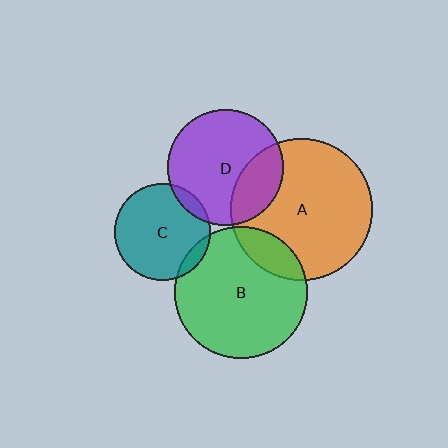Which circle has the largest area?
Circle A (orange).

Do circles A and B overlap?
Yes.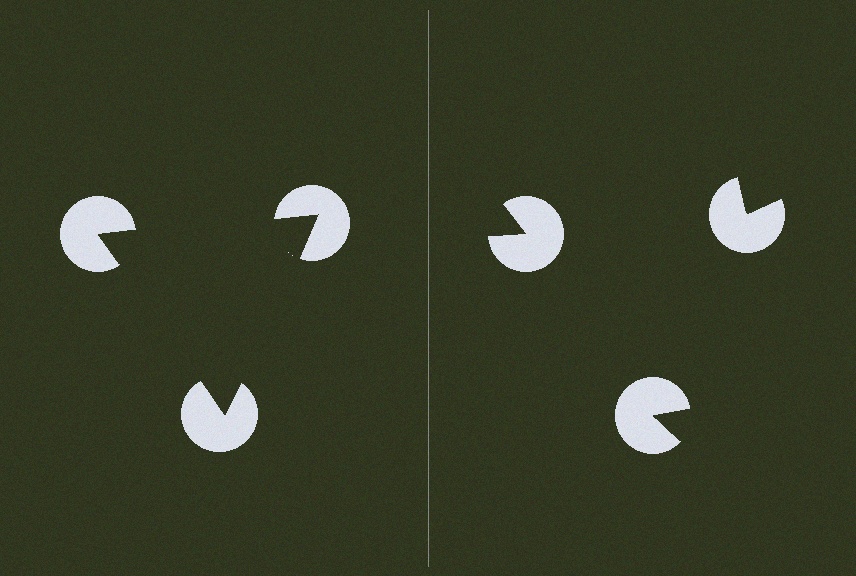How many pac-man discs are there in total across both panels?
6 — 3 on each side.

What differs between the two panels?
The pac-man discs are positioned identically on both sides; only the wedge orientations differ. On the left they align to a triangle; on the right they are misaligned.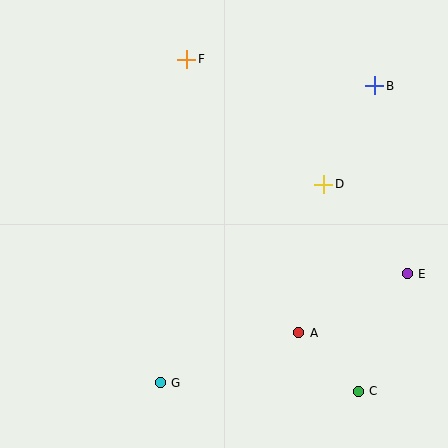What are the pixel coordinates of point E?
Point E is at (407, 274).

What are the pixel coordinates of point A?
Point A is at (299, 333).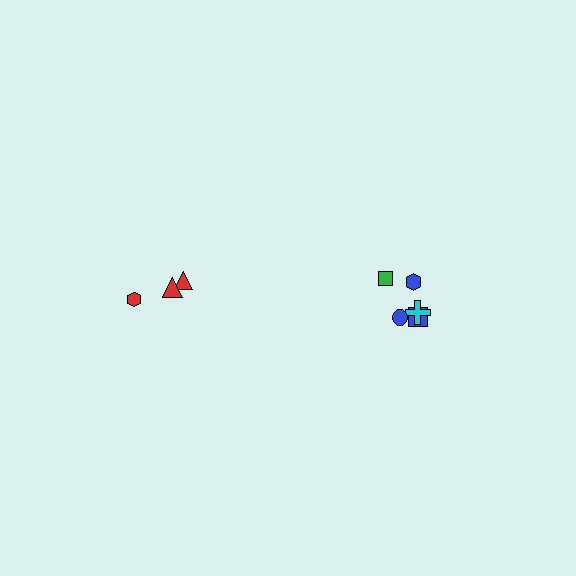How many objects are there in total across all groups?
There are 8 objects.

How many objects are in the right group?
There are 5 objects.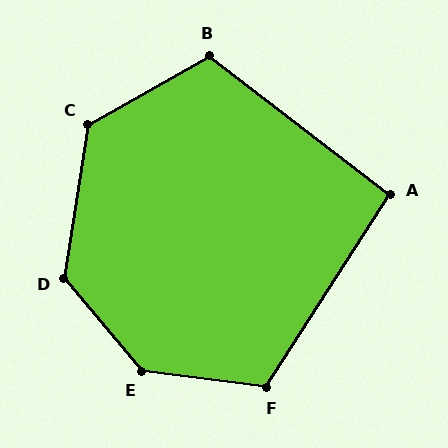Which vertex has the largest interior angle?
E, at approximately 137 degrees.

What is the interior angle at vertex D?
Approximately 132 degrees (obtuse).